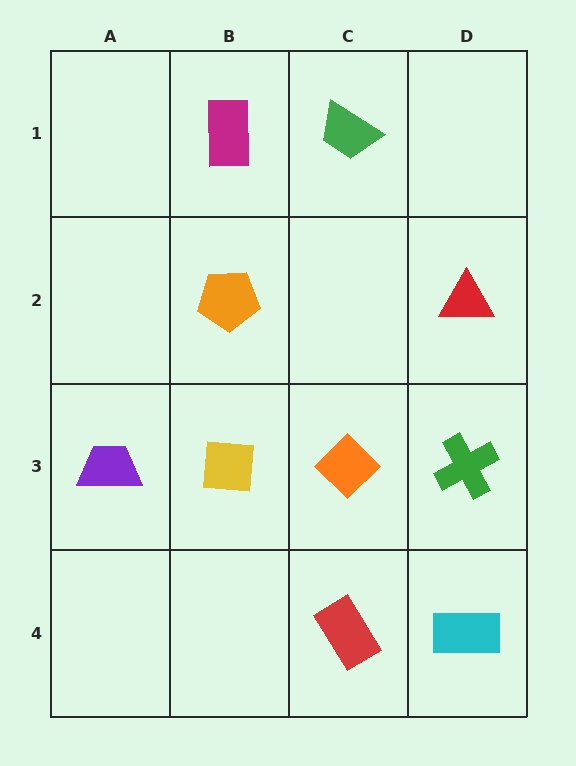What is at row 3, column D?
A green cross.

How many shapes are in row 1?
2 shapes.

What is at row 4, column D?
A cyan rectangle.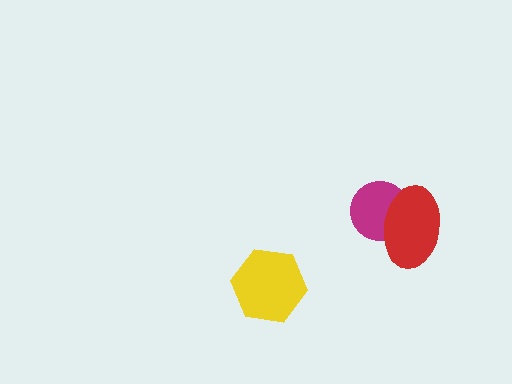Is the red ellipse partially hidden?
No, no other shape covers it.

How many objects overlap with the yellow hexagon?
0 objects overlap with the yellow hexagon.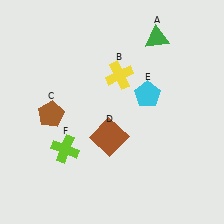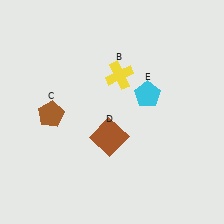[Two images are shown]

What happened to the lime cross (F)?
The lime cross (F) was removed in Image 2. It was in the bottom-left area of Image 1.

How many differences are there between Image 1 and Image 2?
There are 2 differences between the two images.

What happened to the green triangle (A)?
The green triangle (A) was removed in Image 2. It was in the top-right area of Image 1.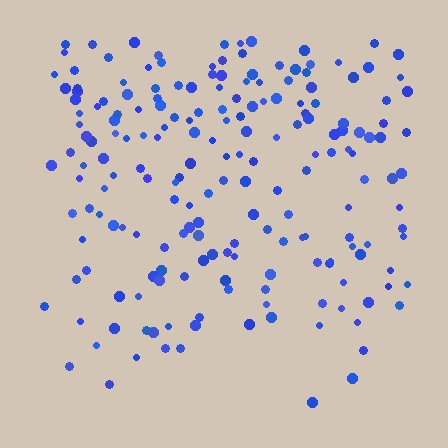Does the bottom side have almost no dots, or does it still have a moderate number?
Still a moderate number, just noticeably fewer than the top.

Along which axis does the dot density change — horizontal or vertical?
Vertical.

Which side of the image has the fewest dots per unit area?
The bottom.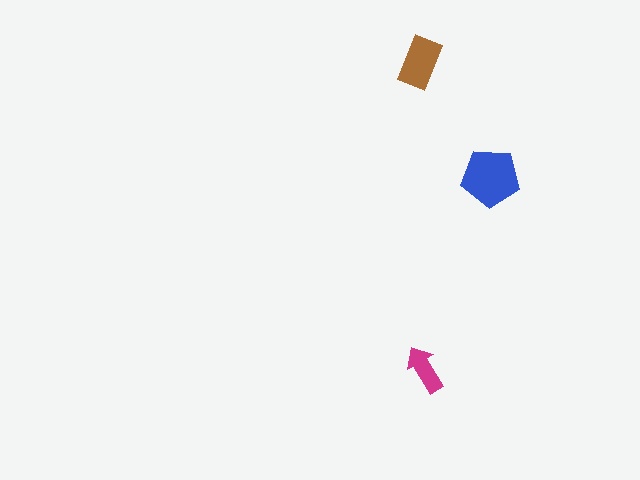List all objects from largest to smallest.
The blue pentagon, the brown rectangle, the magenta arrow.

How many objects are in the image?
There are 3 objects in the image.